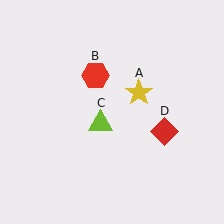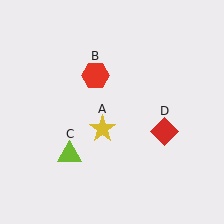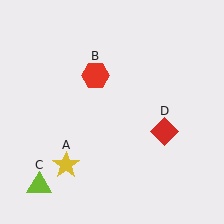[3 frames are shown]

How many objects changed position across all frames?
2 objects changed position: yellow star (object A), lime triangle (object C).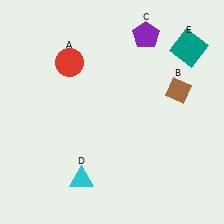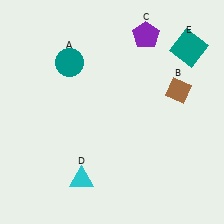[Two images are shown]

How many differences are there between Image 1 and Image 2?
There is 1 difference between the two images.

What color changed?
The circle (A) changed from red in Image 1 to teal in Image 2.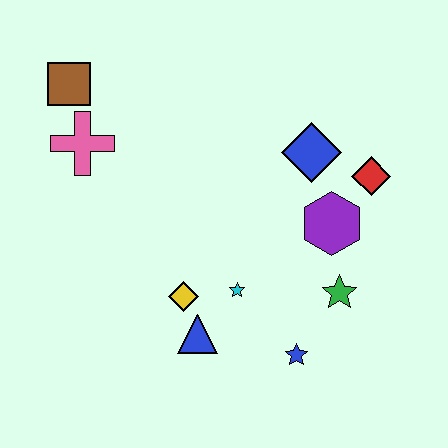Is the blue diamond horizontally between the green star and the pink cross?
Yes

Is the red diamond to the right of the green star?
Yes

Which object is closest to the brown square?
The pink cross is closest to the brown square.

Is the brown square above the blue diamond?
Yes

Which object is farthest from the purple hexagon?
The brown square is farthest from the purple hexagon.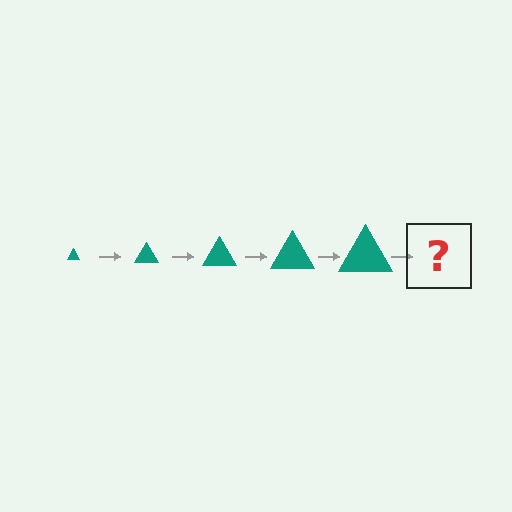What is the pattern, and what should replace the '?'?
The pattern is that the triangle gets progressively larger each step. The '?' should be a teal triangle, larger than the previous one.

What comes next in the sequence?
The next element should be a teal triangle, larger than the previous one.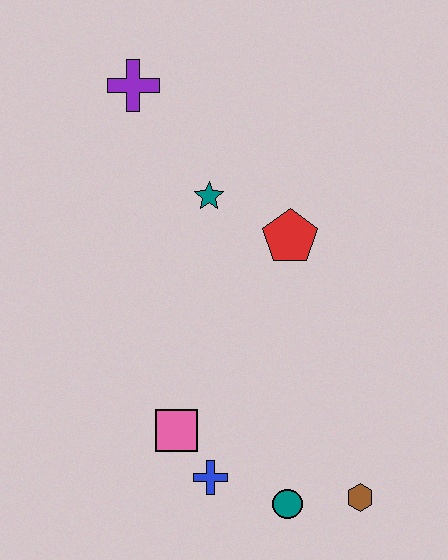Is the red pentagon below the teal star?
Yes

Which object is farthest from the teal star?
The brown hexagon is farthest from the teal star.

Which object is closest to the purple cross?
The teal star is closest to the purple cross.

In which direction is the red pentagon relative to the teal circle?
The red pentagon is above the teal circle.